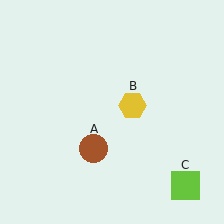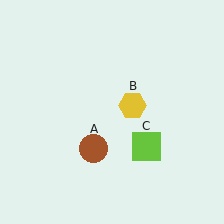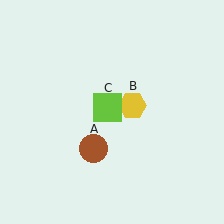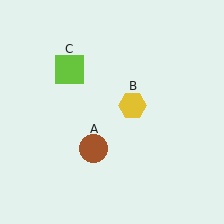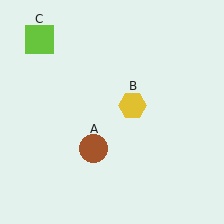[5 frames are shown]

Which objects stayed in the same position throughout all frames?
Brown circle (object A) and yellow hexagon (object B) remained stationary.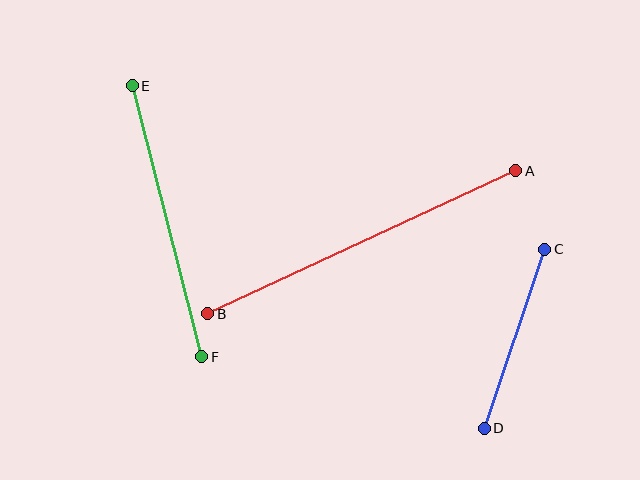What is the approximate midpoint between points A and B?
The midpoint is at approximately (362, 242) pixels.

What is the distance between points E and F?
The distance is approximately 280 pixels.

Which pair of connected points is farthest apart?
Points A and B are farthest apart.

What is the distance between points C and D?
The distance is approximately 189 pixels.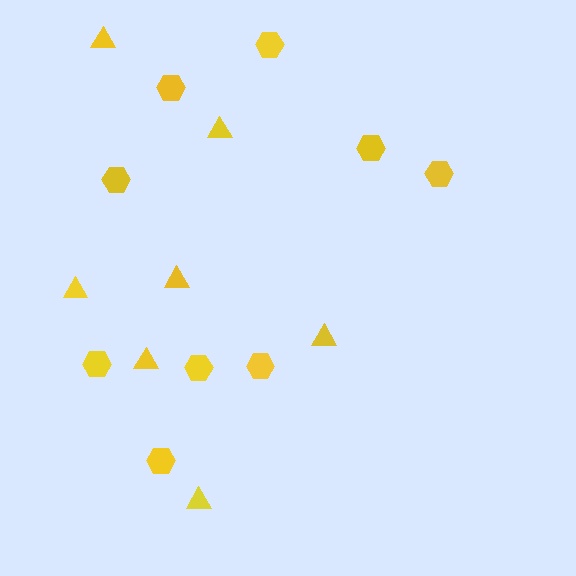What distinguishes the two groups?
There are 2 groups: one group of triangles (7) and one group of hexagons (9).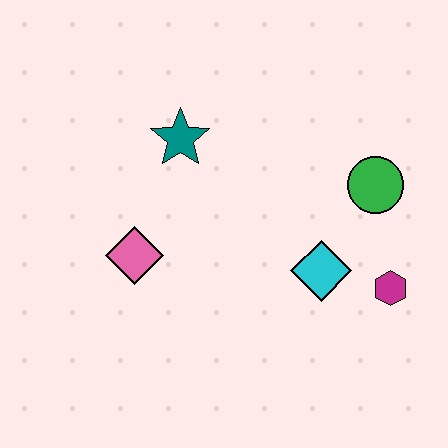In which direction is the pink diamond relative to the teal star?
The pink diamond is below the teal star.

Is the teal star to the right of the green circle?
No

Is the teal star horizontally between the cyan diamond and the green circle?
No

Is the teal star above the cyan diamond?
Yes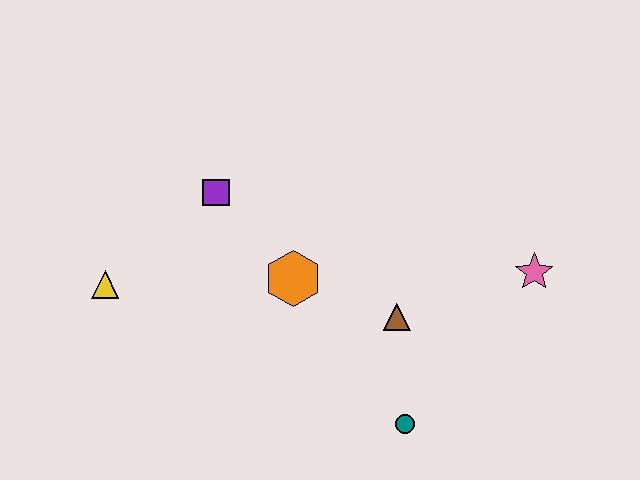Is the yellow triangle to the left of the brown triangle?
Yes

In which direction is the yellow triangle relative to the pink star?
The yellow triangle is to the left of the pink star.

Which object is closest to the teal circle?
The brown triangle is closest to the teal circle.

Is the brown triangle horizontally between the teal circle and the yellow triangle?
Yes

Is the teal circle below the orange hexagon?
Yes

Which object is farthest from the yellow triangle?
The pink star is farthest from the yellow triangle.